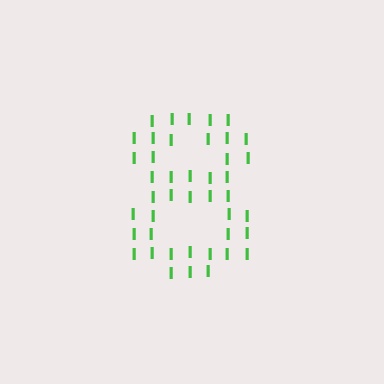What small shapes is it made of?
It is made of small letter I's.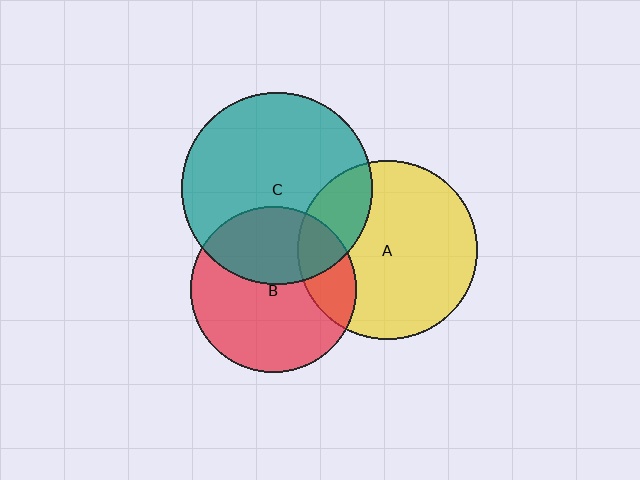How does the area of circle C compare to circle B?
Approximately 1.3 times.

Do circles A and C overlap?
Yes.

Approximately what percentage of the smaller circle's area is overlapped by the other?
Approximately 20%.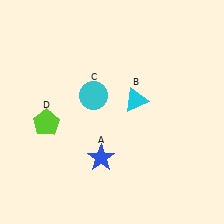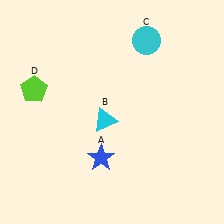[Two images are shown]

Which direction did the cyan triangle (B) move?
The cyan triangle (B) moved left.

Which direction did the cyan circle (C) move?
The cyan circle (C) moved up.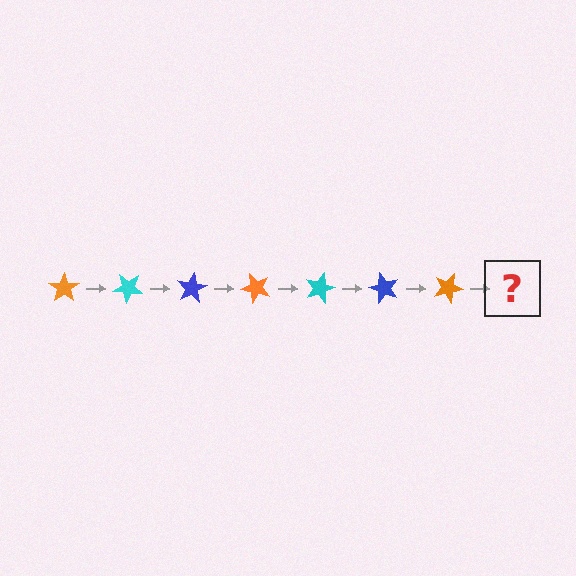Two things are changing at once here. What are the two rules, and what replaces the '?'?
The two rules are that it rotates 40 degrees each step and the color cycles through orange, cyan, and blue. The '?' should be a cyan star, rotated 280 degrees from the start.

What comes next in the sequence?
The next element should be a cyan star, rotated 280 degrees from the start.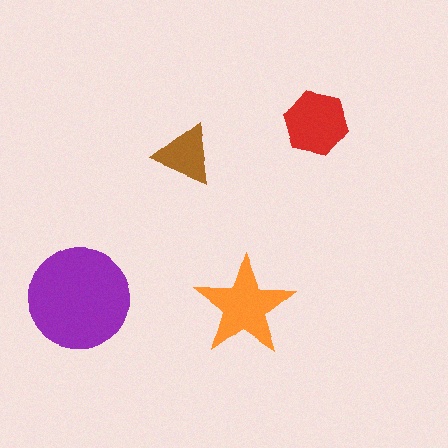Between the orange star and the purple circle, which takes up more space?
The purple circle.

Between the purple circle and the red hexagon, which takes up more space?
The purple circle.